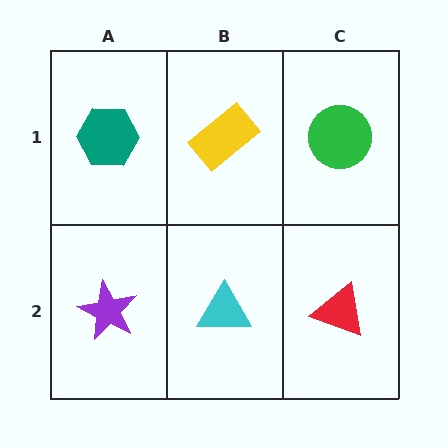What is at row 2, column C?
A red triangle.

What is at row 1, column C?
A green circle.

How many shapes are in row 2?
3 shapes.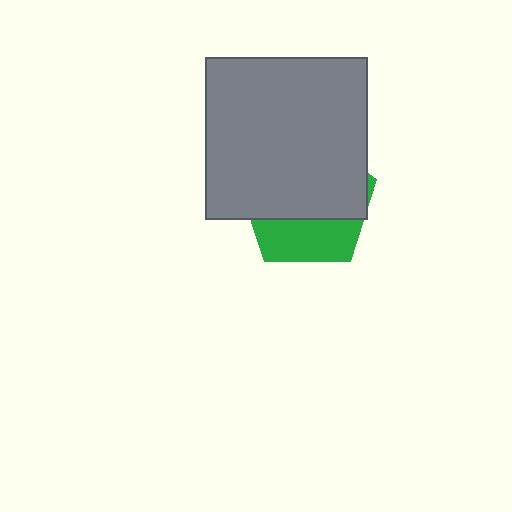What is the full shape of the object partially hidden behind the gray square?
The partially hidden object is a green pentagon.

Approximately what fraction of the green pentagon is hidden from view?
Roughly 66% of the green pentagon is hidden behind the gray square.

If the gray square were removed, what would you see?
You would see the complete green pentagon.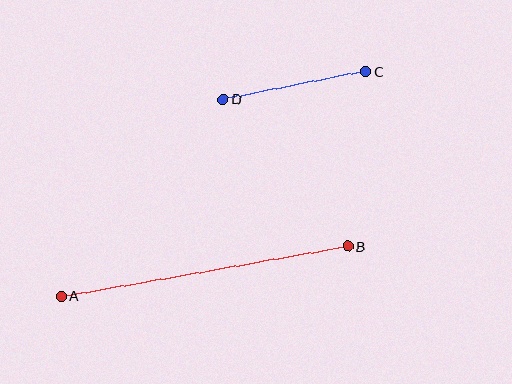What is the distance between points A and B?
The distance is approximately 291 pixels.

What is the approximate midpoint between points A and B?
The midpoint is at approximately (205, 271) pixels.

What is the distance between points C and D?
The distance is approximately 145 pixels.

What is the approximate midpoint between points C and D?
The midpoint is at approximately (295, 85) pixels.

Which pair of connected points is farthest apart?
Points A and B are farthest apart.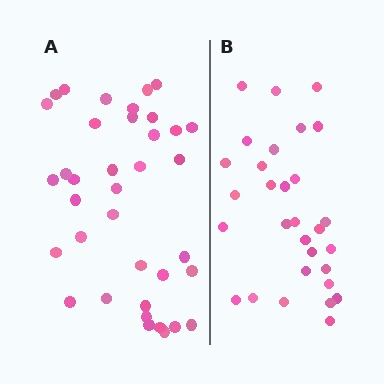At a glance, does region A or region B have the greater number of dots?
Region A (the left region) has more dots.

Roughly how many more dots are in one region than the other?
Region A has roughly 8 or so more dots than region B.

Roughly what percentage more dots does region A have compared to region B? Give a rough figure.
About 25% more.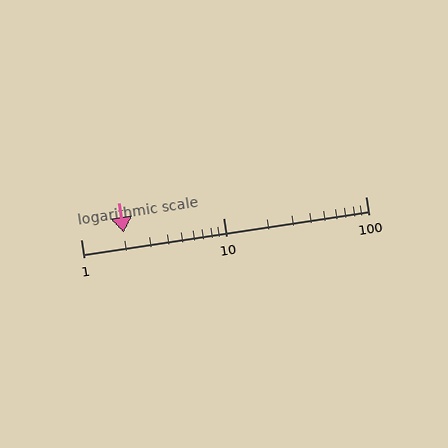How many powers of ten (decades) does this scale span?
The scale spans 2 decades, from 1 to 100.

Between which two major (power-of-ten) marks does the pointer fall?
The pointer is between 1 and 10.